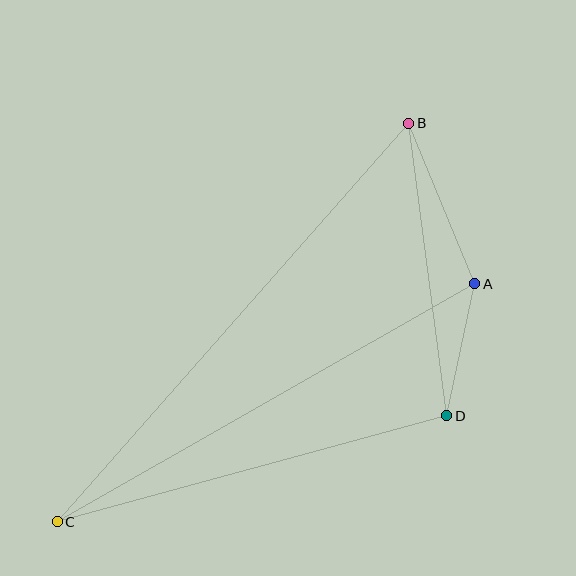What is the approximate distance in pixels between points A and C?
The distance between A and C is approximately 481 pixels.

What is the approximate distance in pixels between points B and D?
The distance between B and D is approximately 295 pixels.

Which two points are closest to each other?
Points A and D are closest to each other.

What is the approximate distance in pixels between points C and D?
The distance between C and D is approximately 404 pixels.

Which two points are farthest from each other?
Points B and C are farthest from each other.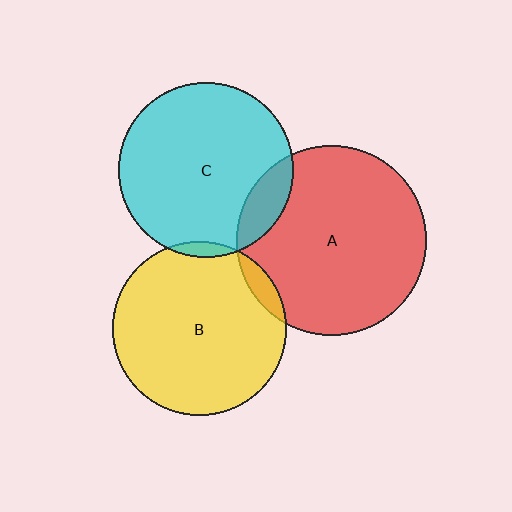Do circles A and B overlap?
Yes.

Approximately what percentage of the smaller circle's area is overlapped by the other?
Approximately 5%.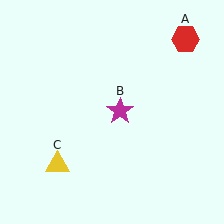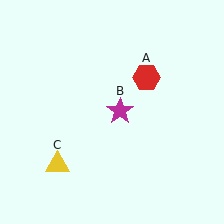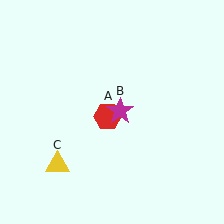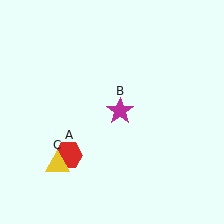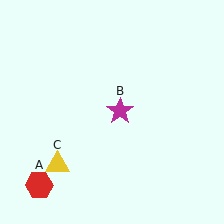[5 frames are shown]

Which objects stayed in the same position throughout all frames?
Magenta star (object B) and yellow triangle (object C) remained stationary.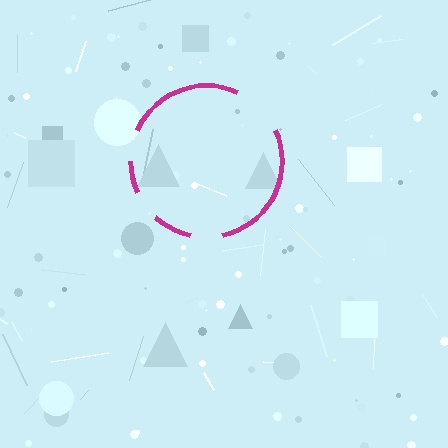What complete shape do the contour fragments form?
The contour fragments form a circle.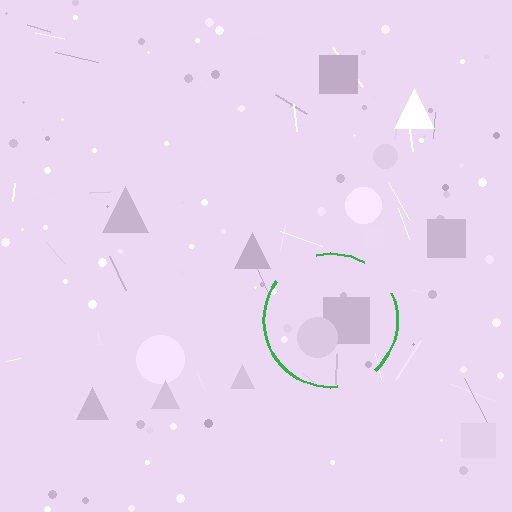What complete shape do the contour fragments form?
The contour fragments form a circle.